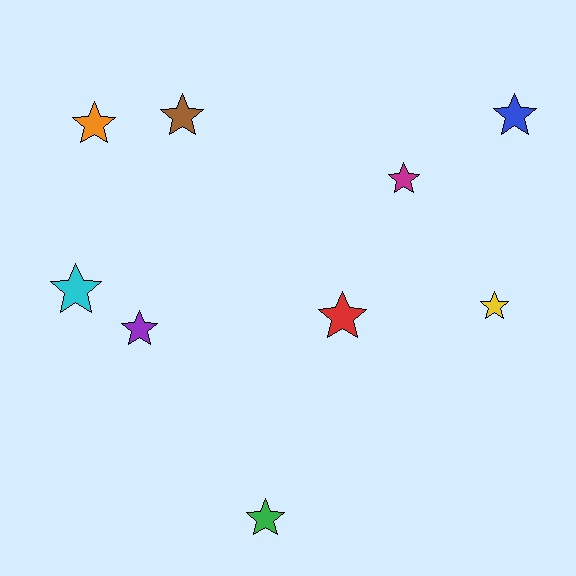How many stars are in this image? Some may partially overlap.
There are 9 stars.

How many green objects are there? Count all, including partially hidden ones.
There is 1 green object.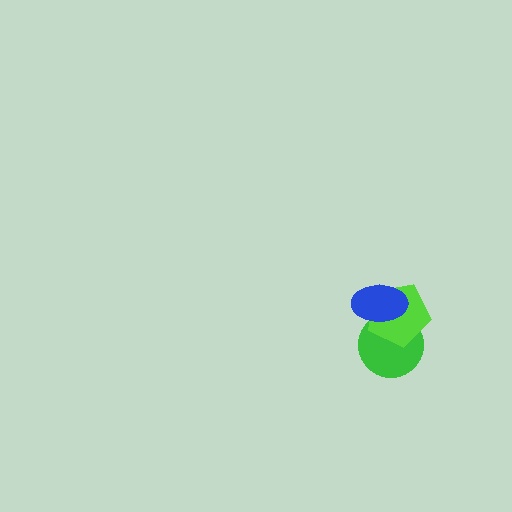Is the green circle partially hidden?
Yes, it is partially covered by another shape.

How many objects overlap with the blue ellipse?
2 objects overlap with the blue ellipse.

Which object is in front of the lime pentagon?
The blue ellipse is in front of the lime pentagon.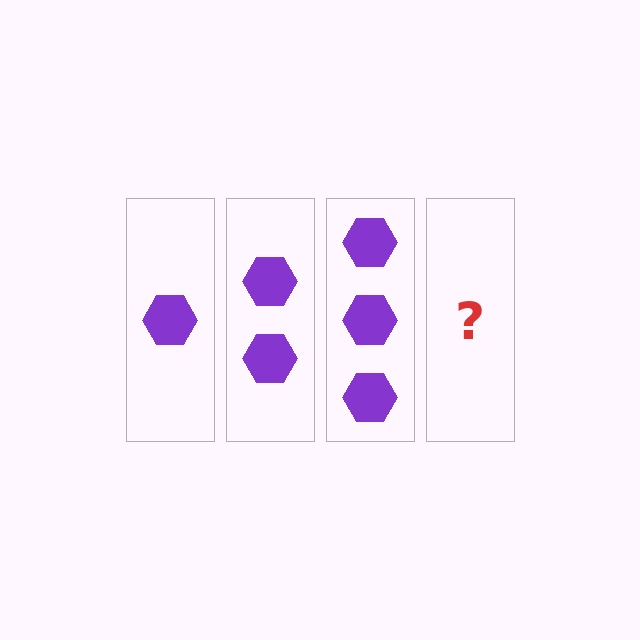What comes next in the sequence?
The next element should be 4 hexagons.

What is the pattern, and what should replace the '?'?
The pattern is that each step adds one more hexagon. The '?' should be 4 hexagons.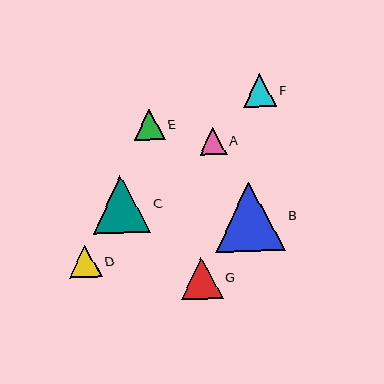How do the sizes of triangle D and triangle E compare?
Triangle D and triangle E are approximately the same size.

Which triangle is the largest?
Triangle B is the largest with a size of approximately 70 pixels.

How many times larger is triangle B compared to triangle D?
Triangle B is approximately 2.2 times the size of triangle D.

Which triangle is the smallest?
Triangle A is the smallest with a size of approximately 27 pixels.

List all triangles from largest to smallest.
From largest to smallest: B, C, G, F, D, E, A.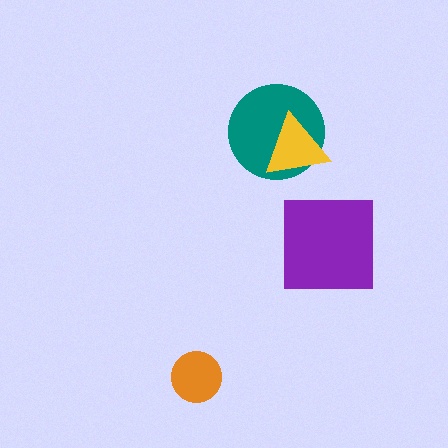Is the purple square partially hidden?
No, no other shape covers it.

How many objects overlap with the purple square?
0 objects overlap with the purple square.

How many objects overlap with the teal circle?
1 object overlaps with the teal circle.